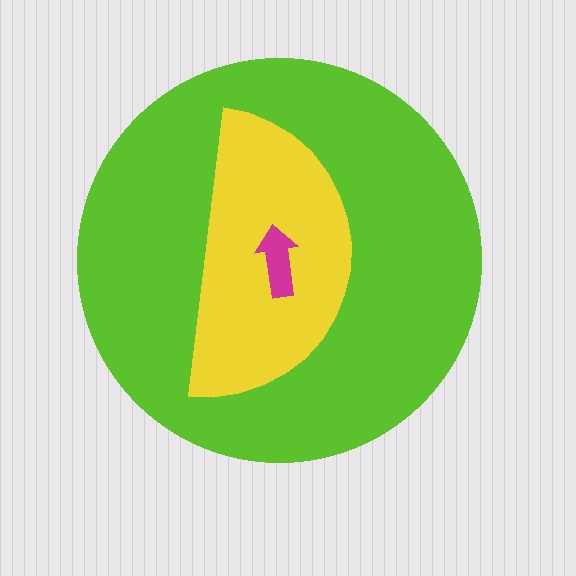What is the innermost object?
The magenta arrow.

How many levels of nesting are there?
3.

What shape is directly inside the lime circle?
The yellow semicircle.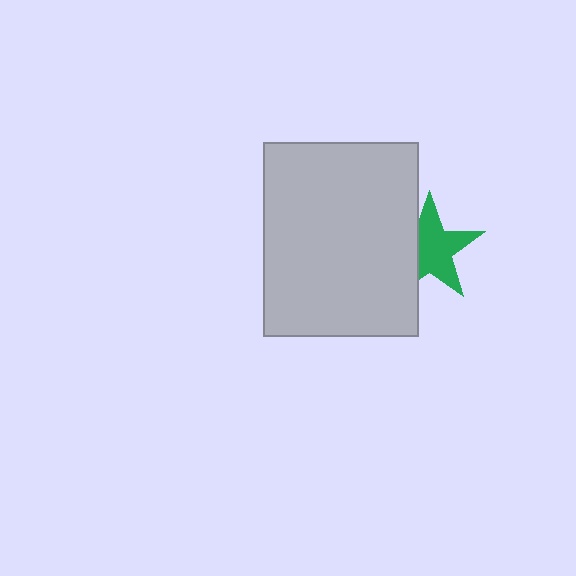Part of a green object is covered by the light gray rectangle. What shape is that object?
It is a star.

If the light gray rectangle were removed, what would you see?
You would see the complete green star.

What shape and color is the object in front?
The object in front is a light gray rectangle.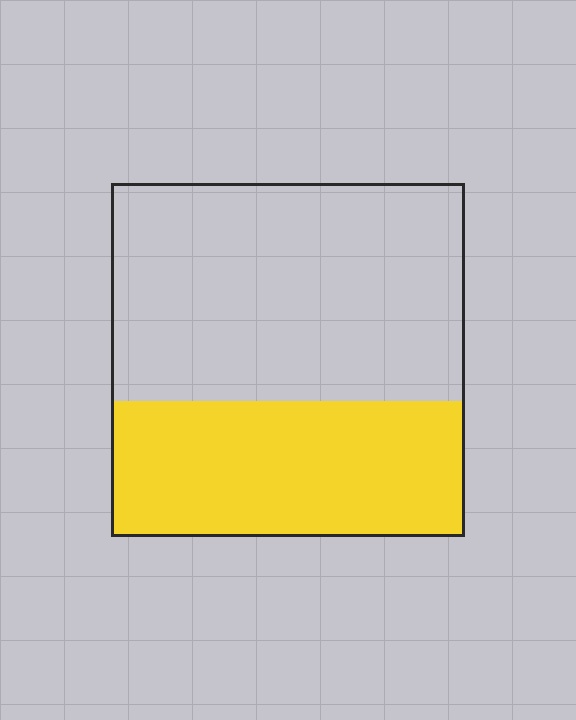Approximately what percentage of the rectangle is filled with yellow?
Approximately 40%.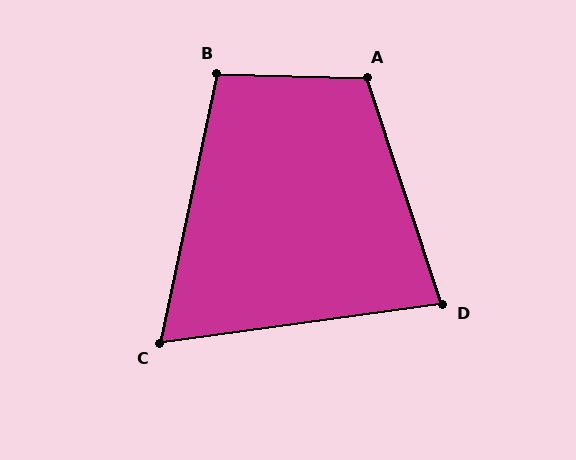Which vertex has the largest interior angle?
A, at approximately 110 degrees.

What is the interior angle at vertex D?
Approximately 80 degrees (acute).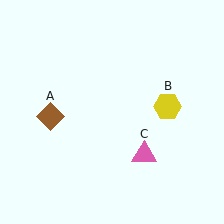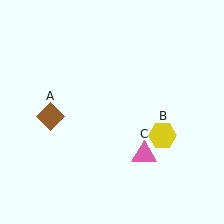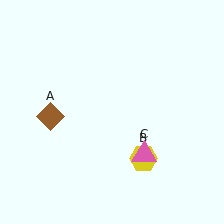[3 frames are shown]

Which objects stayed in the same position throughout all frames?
Brown diamond (object A) and pink triangle (object C) remained stationary.